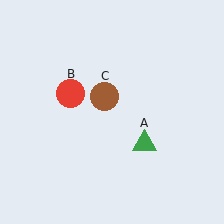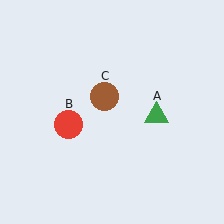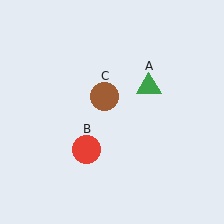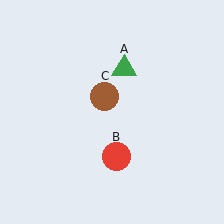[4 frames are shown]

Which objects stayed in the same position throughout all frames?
Brown circle (object C) remained stationary.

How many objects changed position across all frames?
2 objects changed position: green triangle (object A), red circle (object B).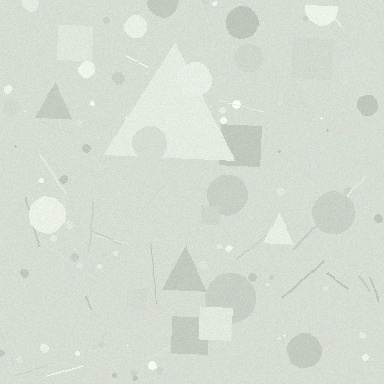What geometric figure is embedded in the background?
A triangle is embedded in the background.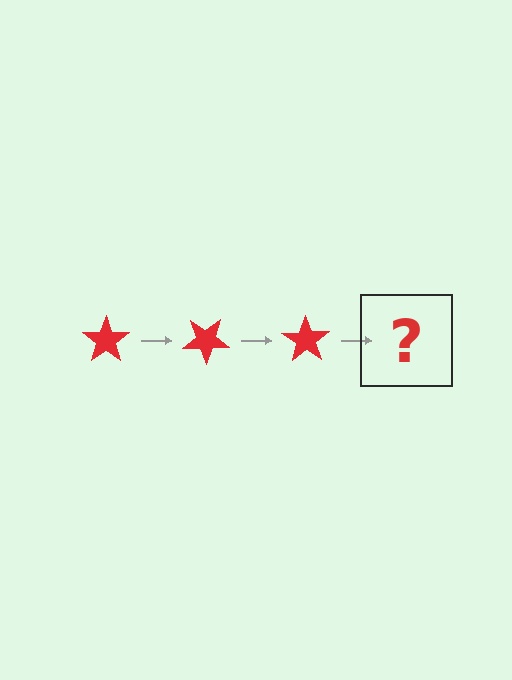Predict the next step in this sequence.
The next step is a red star rotated 105 degrees.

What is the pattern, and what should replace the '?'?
The pattern is that the star rotates 35 degrees each step. The '?' should be a red star rotated 105 degrees.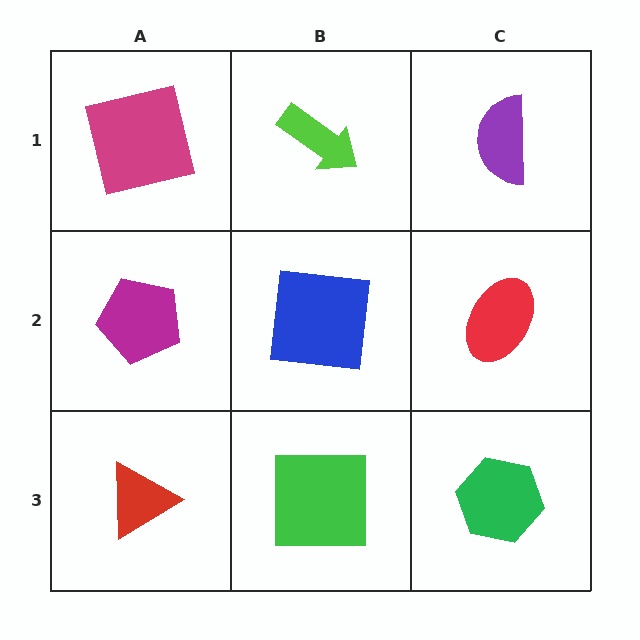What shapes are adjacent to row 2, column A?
A magenta square (row 1, column A), a red triangle (row 3, column A), a blue square (row 2, column B).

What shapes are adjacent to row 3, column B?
A blue square (row 2, column B), a red triangle (row 3, column A), a green hexagon (row 3, column C).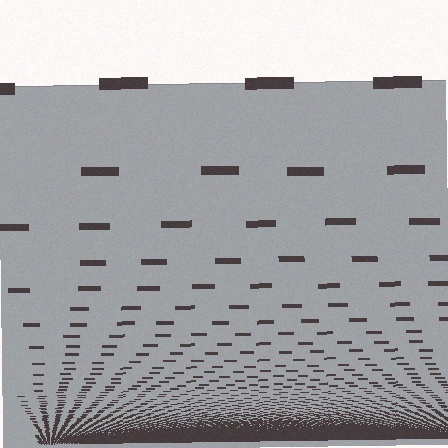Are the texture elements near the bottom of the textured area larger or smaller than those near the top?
Smaller. The gradient is inverted — elements near the bottom are smaller and denser.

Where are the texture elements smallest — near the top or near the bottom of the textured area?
Near the bottom.